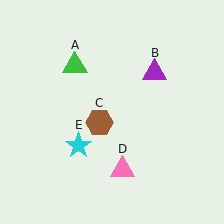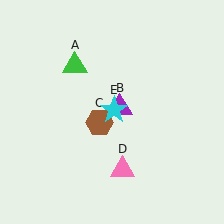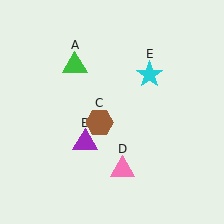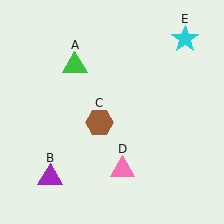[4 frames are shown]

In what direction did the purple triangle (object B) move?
The purple triangle (object B) moved down and to the left.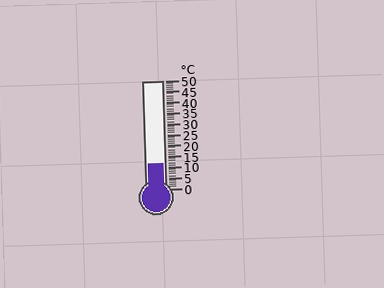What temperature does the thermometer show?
The thermometer shows approximately 12°C.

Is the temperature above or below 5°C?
The temperature is above 5°C.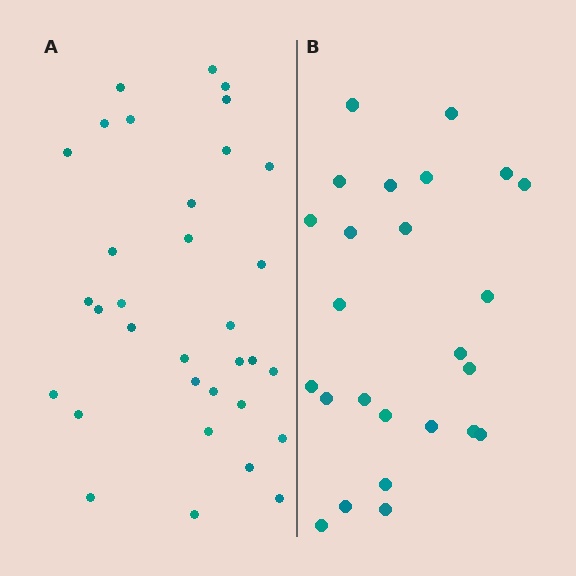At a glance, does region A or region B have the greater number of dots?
Region A (the left region) has more dots.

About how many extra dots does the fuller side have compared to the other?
Region A has roughly 8 or so more dots than region B.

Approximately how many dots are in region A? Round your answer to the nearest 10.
About 30 dots. (The exact count is 33, which rounds to 30.)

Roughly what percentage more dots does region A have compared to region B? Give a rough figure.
About 30% more.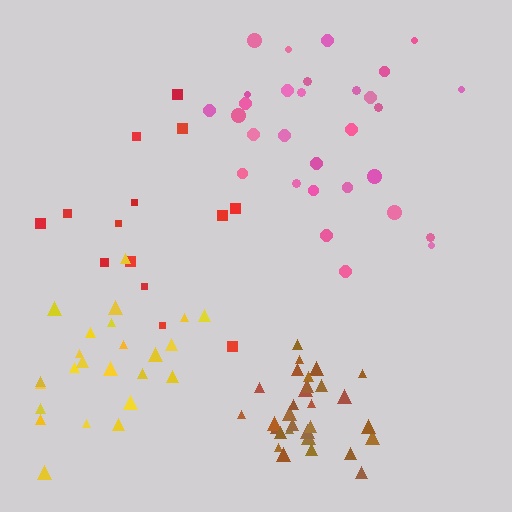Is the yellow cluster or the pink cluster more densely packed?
Yellow.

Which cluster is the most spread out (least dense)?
Red.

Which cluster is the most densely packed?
Brown.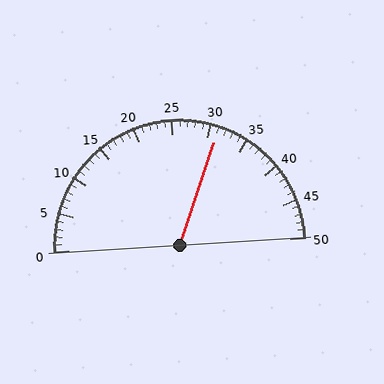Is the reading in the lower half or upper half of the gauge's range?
The reading is in the upper half of the range (0 to 50).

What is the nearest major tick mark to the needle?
The nearest major tick mark is 30.